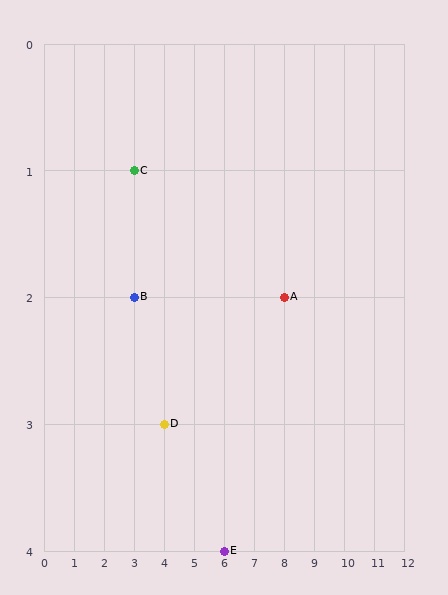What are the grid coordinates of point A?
Point A is at grid coordinates (8, 2).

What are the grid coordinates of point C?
Point C is at grid coordinates (3, 1).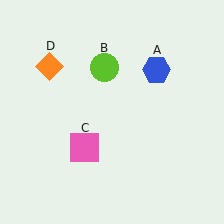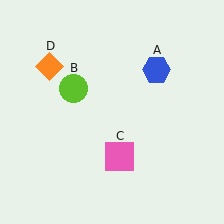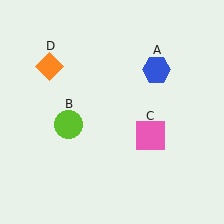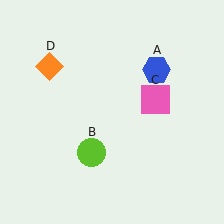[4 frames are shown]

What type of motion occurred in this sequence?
The lime circle (object B), pink square (object C) rotated counterclockwise around the center of the scene.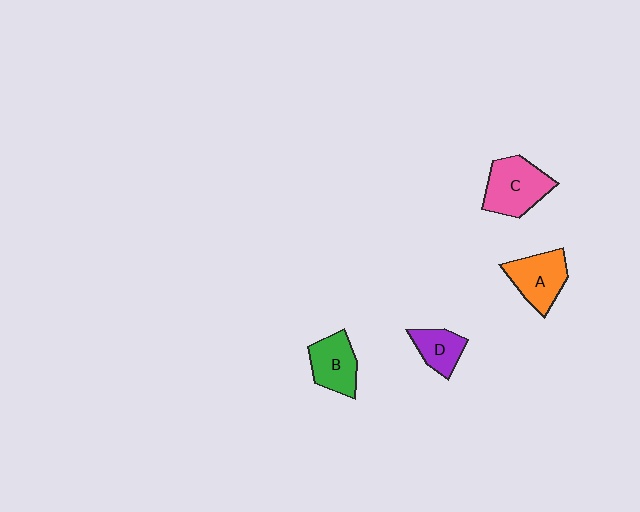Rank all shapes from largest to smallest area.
From largest to smallest: C (pink), A (orange), B (green), D (purple).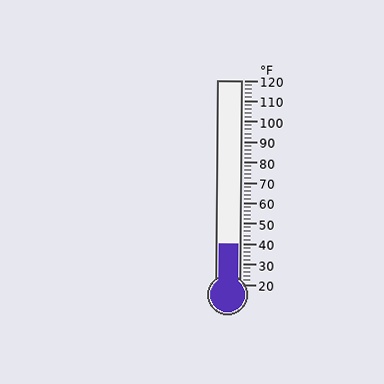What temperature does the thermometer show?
The thermometer shows approximately 40°F.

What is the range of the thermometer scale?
The thermometer scale ranges from 20°F to 120°F.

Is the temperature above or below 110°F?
The temperature is below 110°F.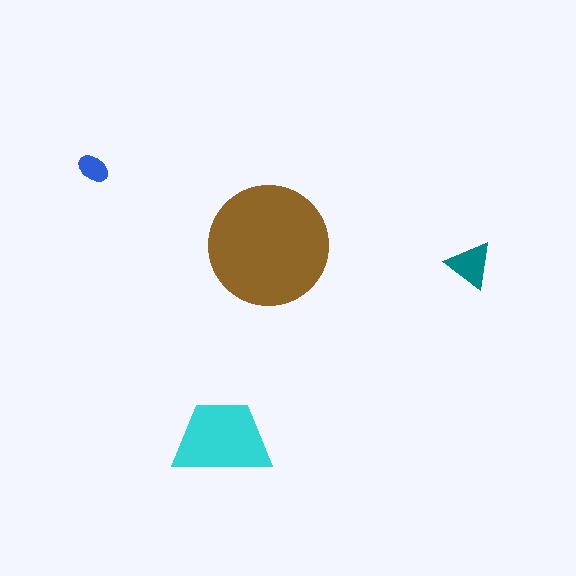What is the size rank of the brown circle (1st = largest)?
1st.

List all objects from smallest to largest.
The blue ellipse, the teal triangle, the cyan trapezoid, the brown circle.